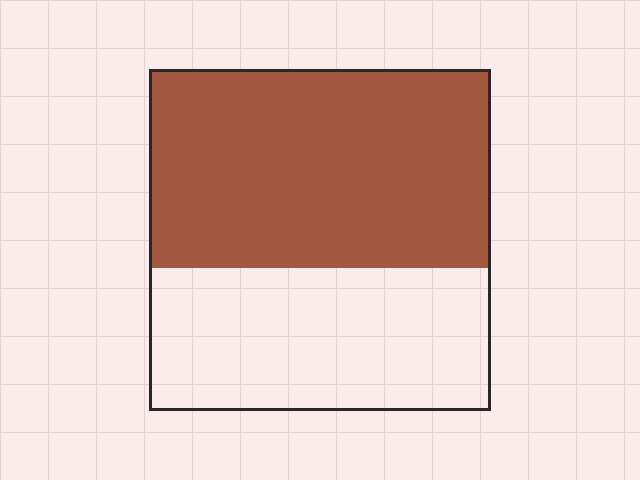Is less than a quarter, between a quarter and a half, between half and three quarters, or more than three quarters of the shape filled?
Between half and three quarters.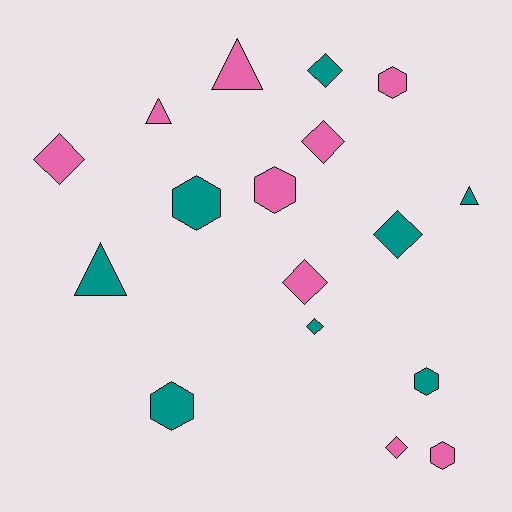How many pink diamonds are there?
There are 4 pink diamonds.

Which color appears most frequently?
Pink, with 9 objects.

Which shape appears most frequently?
Diamond, with 7 objects.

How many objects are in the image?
There are 17 objects.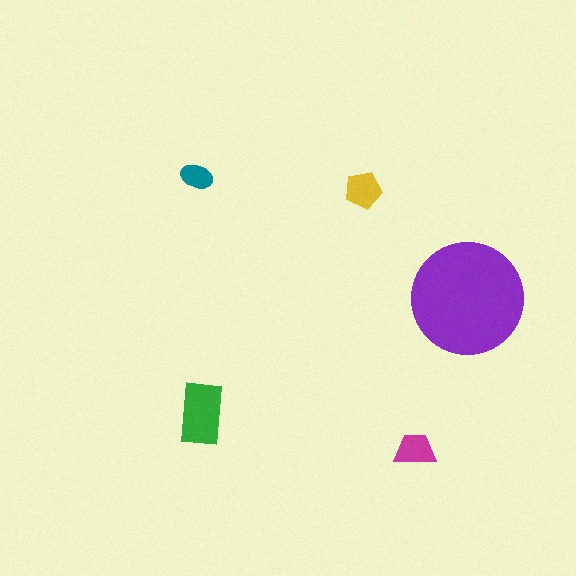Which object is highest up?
The teal ellipse is topmost.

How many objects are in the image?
There are 5 objects in the image.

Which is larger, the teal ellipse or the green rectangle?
The green rectangle.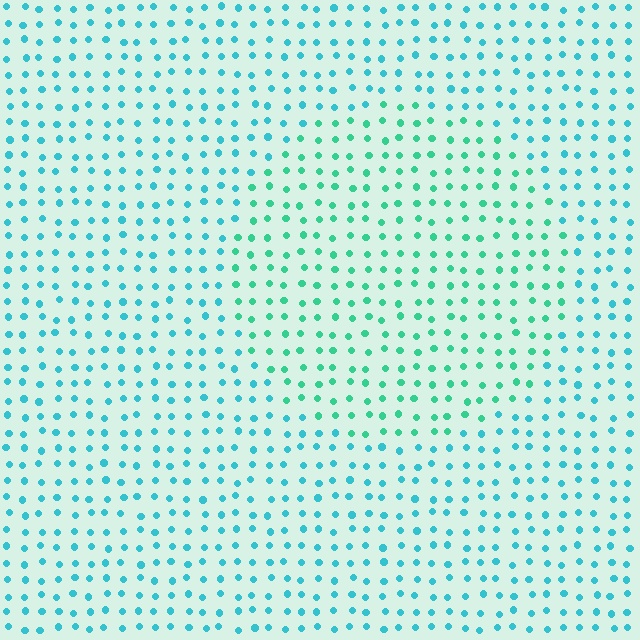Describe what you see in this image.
The image is filled with small cyan elements in a uniform arrangement. A circle-shaped region is visible where the elements are tinted to a slightly different hue, forming a subtle color boundary.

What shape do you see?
I see a circle.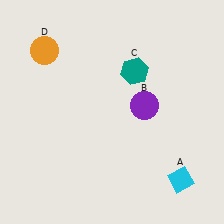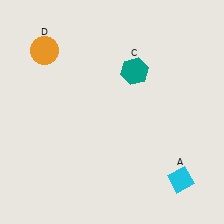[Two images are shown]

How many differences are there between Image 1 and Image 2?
There is 1 difference between the two images.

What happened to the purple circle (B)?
The purple circle (B) was removed in Image 2. It was in the top-right area of Image 1.